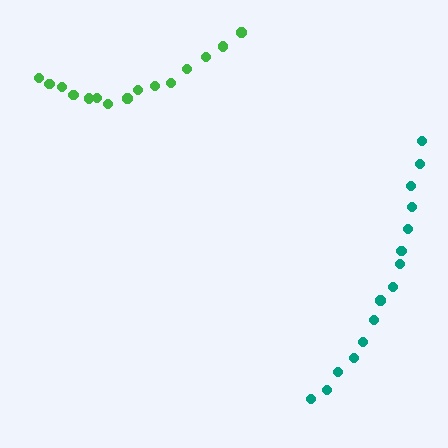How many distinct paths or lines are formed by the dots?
There are 2 distinct paths.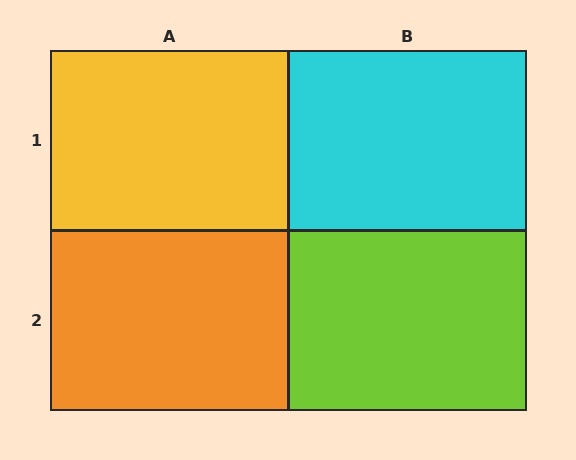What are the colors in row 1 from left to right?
Yellow, cyan.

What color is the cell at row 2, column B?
Lime.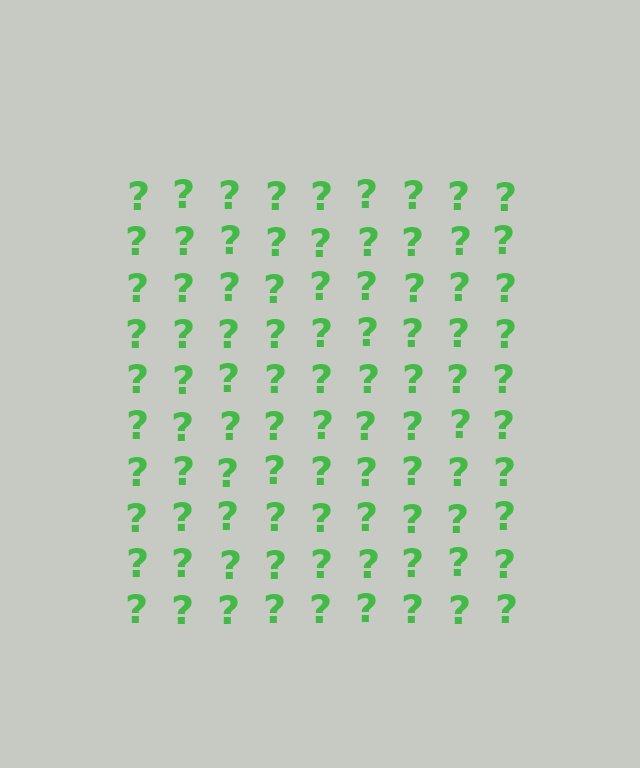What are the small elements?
The small elements are question marks.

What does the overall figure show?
The overall figure shows a square.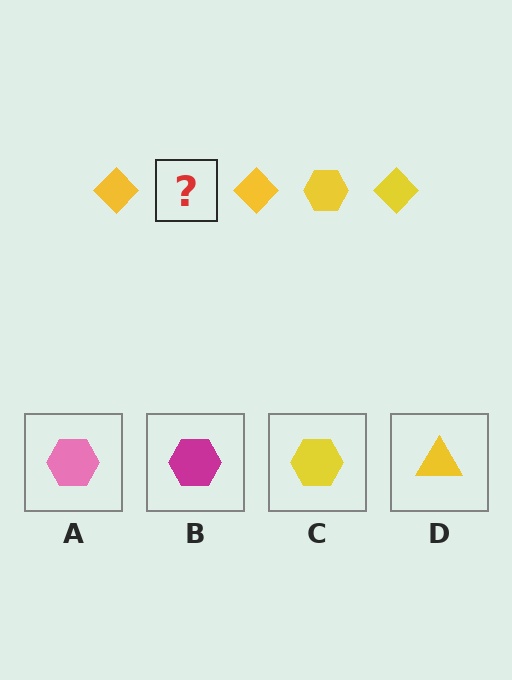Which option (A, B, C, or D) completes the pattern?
C.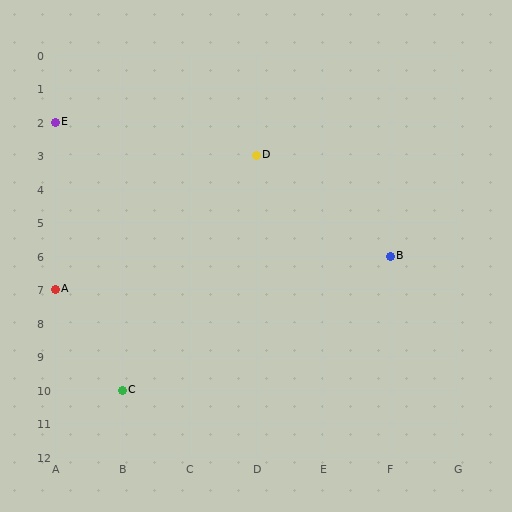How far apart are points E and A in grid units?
Points E and A are 5 rows apart.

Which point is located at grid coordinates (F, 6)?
Point B is at (F, 6).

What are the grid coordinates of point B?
Point B is at grid coordinates (F, 6).